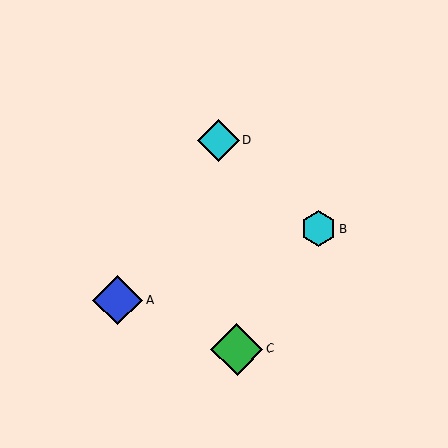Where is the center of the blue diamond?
The center of the blue diamond is at (118, 300).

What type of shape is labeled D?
Shape D is a cyan diamond.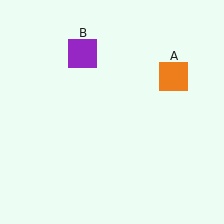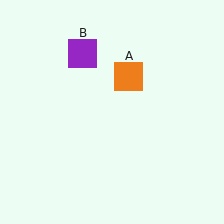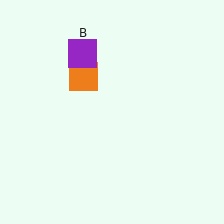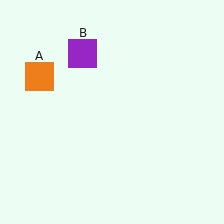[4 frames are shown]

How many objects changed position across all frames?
1 object changed position: orange square (object A).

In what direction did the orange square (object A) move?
The orange square (object A) moved left.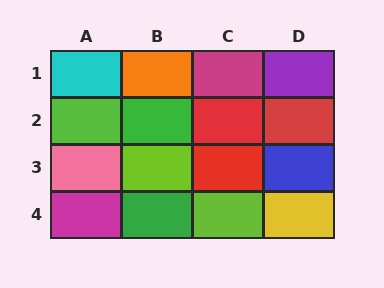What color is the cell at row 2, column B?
Green.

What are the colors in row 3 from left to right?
Pink, lime, red, blue.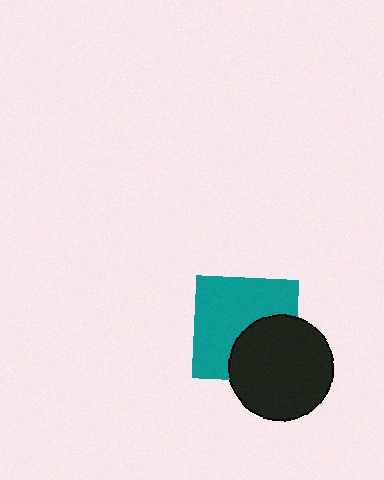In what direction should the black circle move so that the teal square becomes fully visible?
The black circle should move toward the lower-right. That is the shortest direction to clear the overlap and leave the teal square fully visible.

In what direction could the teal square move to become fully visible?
The teal square could move toward the upper-left. That would shift it out from behind the black circle entirely.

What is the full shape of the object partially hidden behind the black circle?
The partially hidden object is a teal square.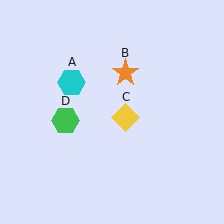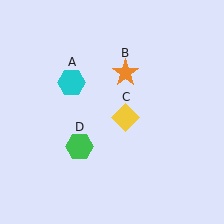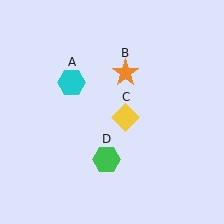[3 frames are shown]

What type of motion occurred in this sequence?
The green hexagon (object D) rotated counterclockwise around the center of the scene.